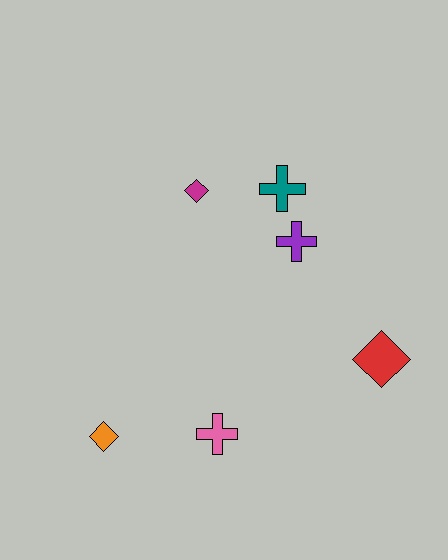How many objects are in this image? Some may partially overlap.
There are 6 objects.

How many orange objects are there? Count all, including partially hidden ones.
There is 1 orange object.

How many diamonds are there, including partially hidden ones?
There are 3 diamonds.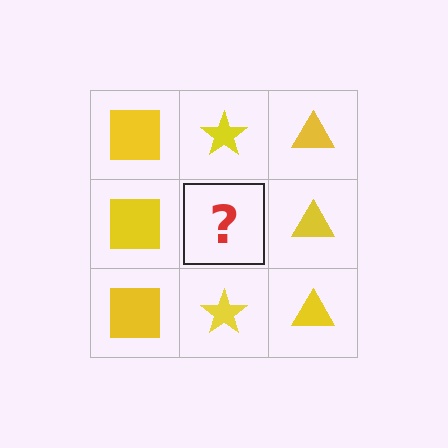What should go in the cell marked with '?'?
The missing cell should contain a yellow star.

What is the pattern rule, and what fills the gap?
The rule is that each column has a consistent shape. The gap should be filled with a yellow star.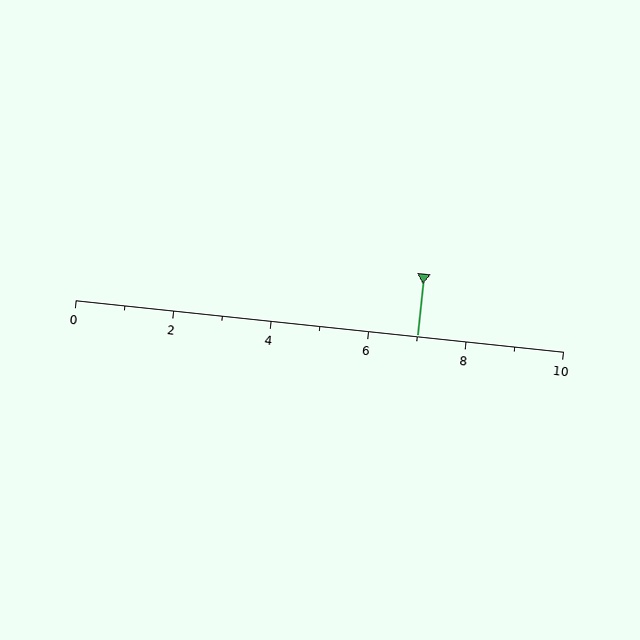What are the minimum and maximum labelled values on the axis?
The axis runs from 0 to 10.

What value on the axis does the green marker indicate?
The marker indicates approximately 7.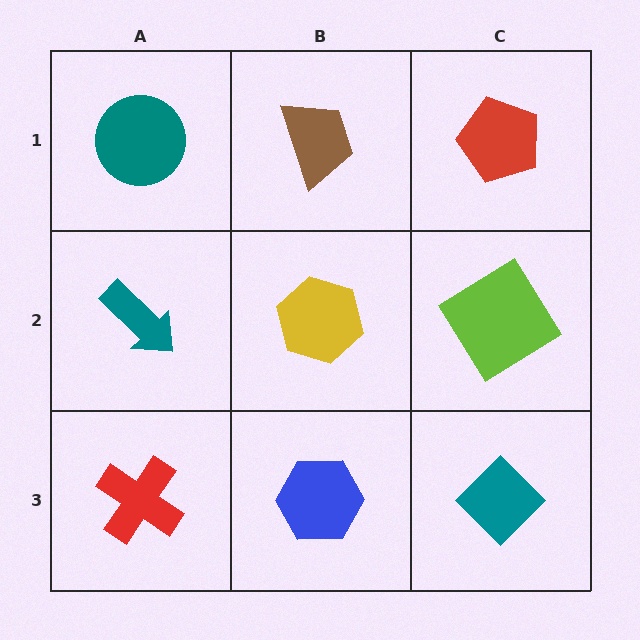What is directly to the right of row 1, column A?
A brown trapezoid.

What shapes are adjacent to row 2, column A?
A teal circle (row 1, column A), a red cross (row 3, column A), a yellow hexagon (row 2, column B).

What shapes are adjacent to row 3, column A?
A teal arrow (row 2, column A), a blue hexagon (row 3, column B).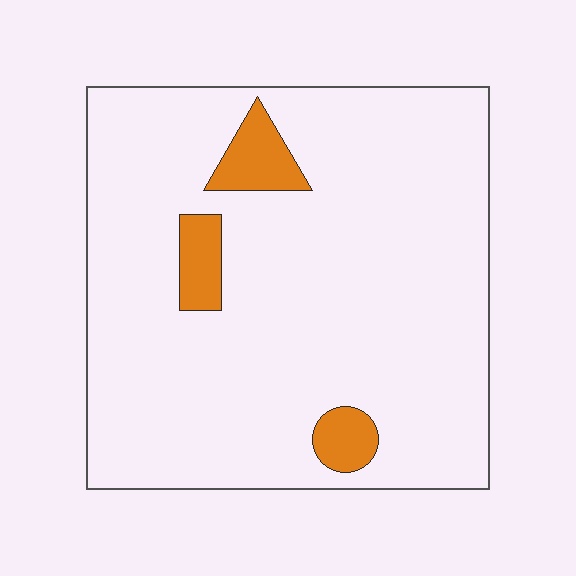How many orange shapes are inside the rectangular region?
3.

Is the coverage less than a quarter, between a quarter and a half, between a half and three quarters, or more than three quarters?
Less than a quarter.